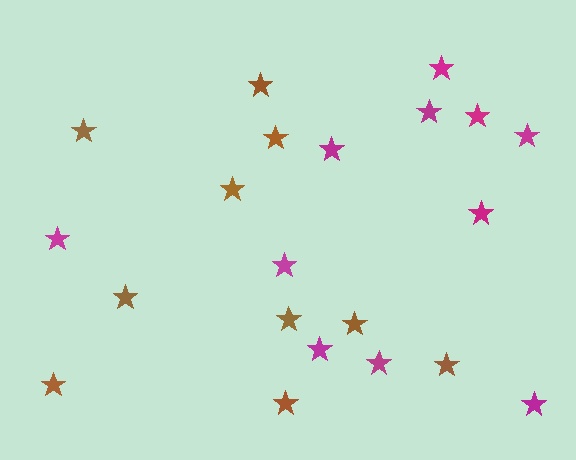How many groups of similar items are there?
There are 2 groups: one group of magenta stars (11) and one group of brown stars (10).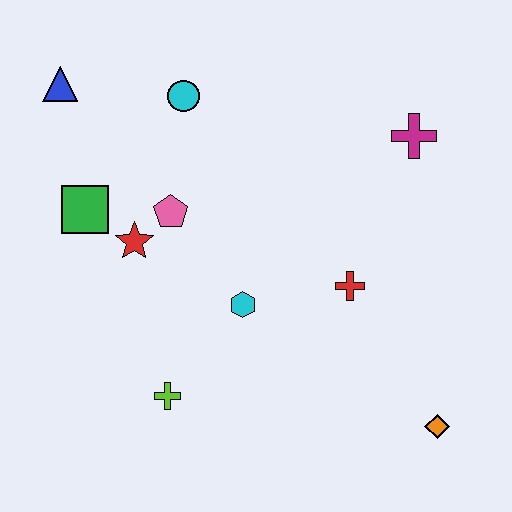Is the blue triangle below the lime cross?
No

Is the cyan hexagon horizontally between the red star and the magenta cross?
Yes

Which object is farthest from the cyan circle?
The orange diamond is farthest from the cyan circle.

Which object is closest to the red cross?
The cyan hexagon is closest to the red cross.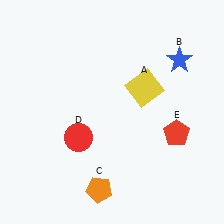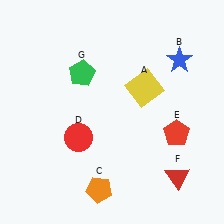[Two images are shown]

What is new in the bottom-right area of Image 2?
A red triangle (F) was added in the bottom-right area of Image 2.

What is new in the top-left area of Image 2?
A green pentagon (G) was added in the top-left area of Image 2.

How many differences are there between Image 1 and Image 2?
There are 2 differences between the two images.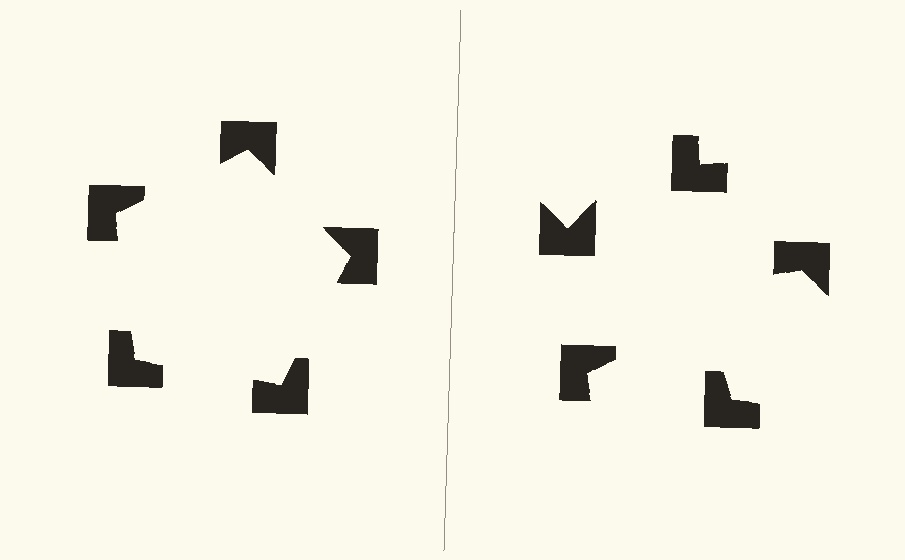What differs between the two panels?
The notched squares are positioned identically on both sides; only the wedge orientations differ. On the left they align to a pentagon; on the right they are misaligned.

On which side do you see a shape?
An illusory pentagon appears on the left side. On the right side the wedge cuts are rotated, so no coherent shape forms.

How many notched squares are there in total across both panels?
10 — 5 on each side.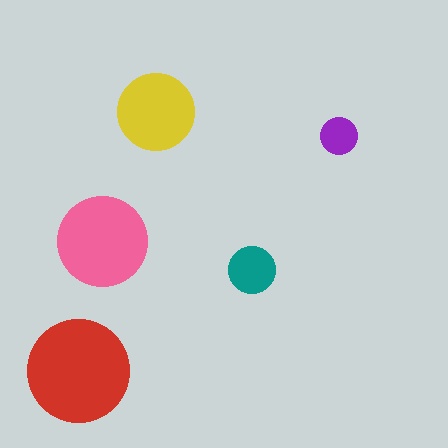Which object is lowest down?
The red circle is bottommost.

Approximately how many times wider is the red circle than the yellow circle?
About 1.5 times wider.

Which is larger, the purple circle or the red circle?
The red one.